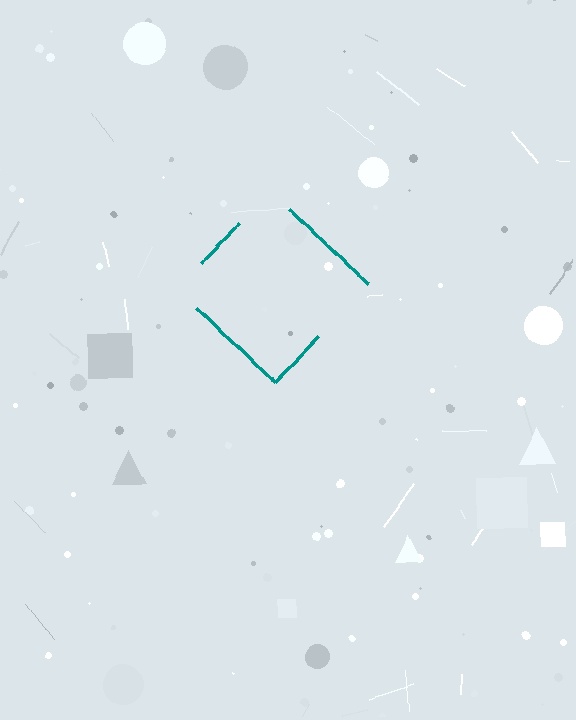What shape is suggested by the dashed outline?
The dashed outline suggests a diamond.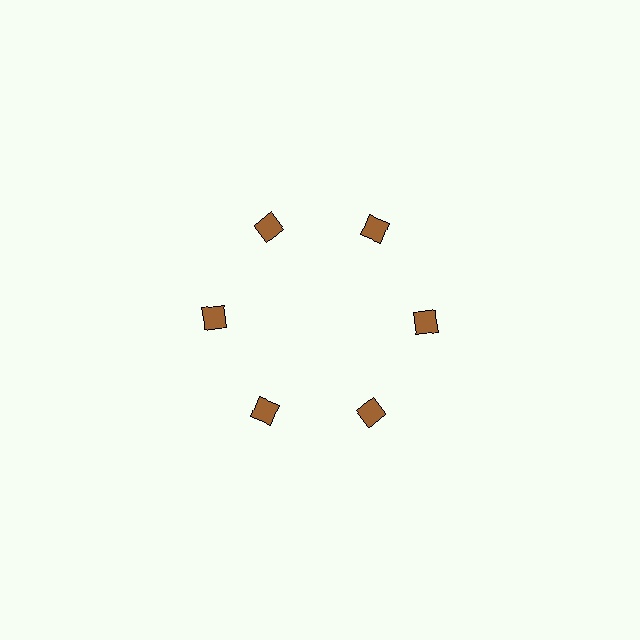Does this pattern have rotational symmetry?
Yes, this pattern has 6-fold rotational symmetry. It looks the same after rotating 60 degrees around the center.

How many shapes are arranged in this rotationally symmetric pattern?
There are 6 shapes, arranged in 6 groups of 1.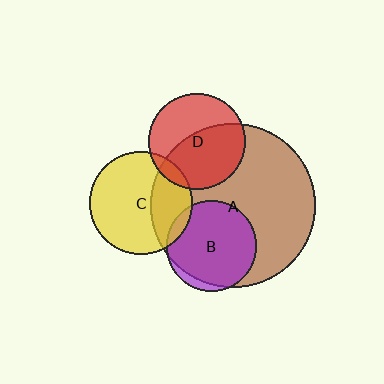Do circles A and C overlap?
Yes.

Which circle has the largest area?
Circle A (brown).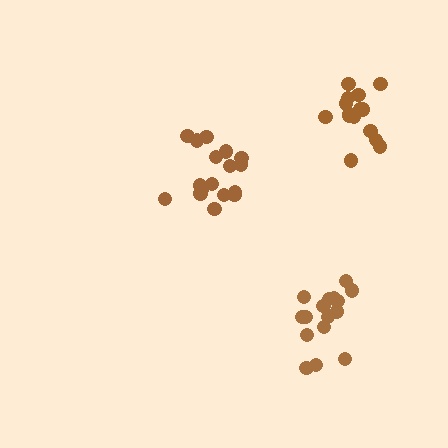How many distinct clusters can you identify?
There are 3 distinct clusters.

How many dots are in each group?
Group 1: 17 dots, Group 2: 16 dots, Group 3: 15 dots (48 total).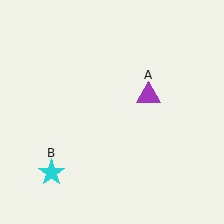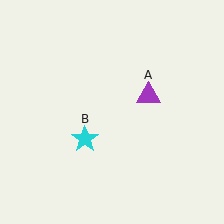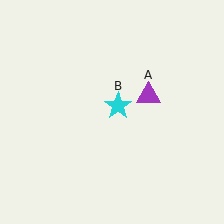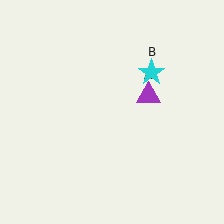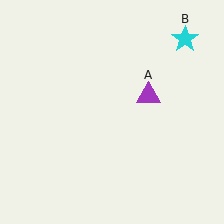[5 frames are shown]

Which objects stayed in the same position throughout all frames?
Purple triangle (object A) remained stationary.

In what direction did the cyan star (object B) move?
The cyan star (object B) moved up and to the right.